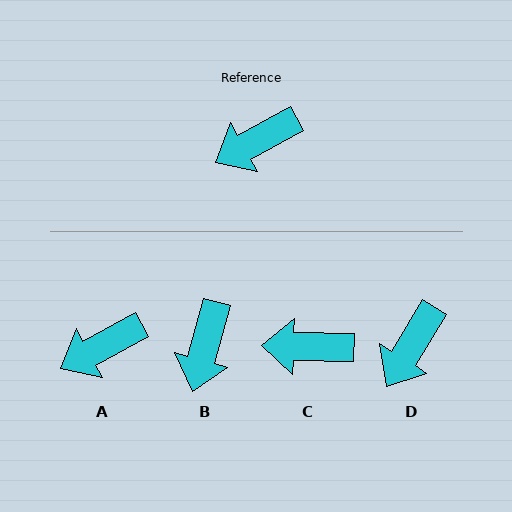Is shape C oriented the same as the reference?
No, it is off by about 30 degrees.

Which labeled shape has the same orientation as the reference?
A.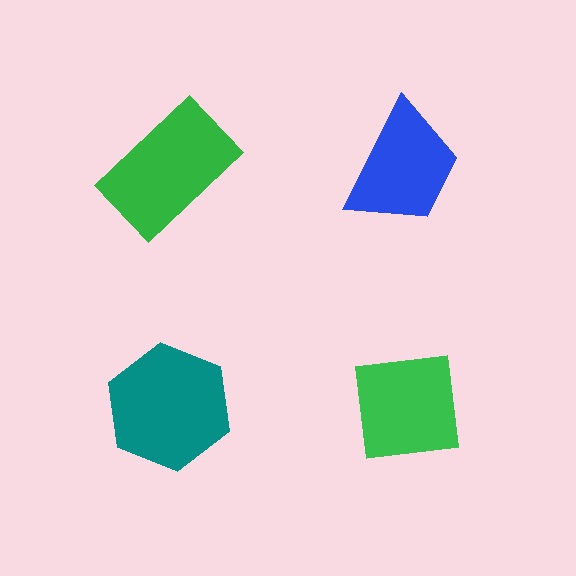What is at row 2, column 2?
A green square.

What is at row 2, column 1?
A teal hexagon.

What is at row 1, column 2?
A blue trapezoid.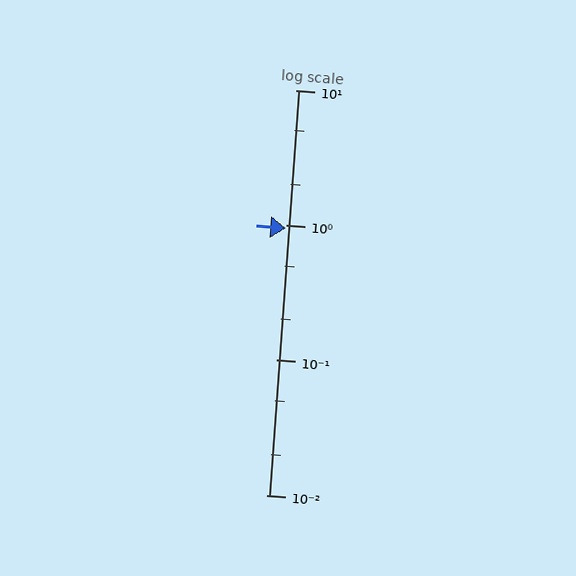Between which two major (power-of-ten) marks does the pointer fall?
The pointer is between 0.1 and 1.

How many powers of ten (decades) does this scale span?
The scale spans 3 decades, from 0.01 to 10.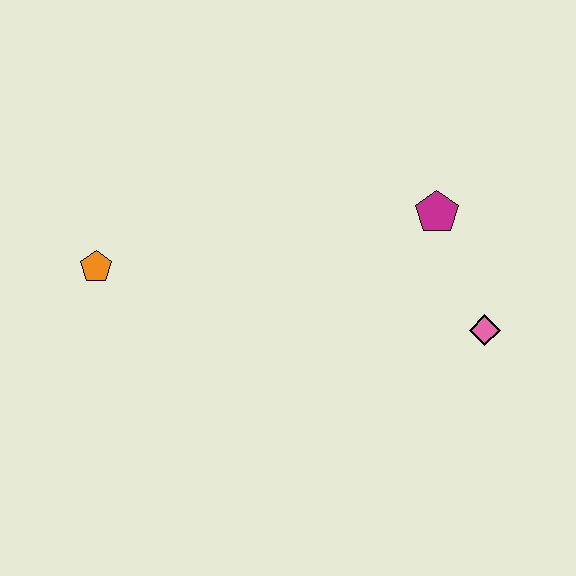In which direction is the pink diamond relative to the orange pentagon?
The pink diamond is to the right of the orange pentagon.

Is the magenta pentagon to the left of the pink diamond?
Yes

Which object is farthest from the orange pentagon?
The pink diamond is farthest from the orange pentagon.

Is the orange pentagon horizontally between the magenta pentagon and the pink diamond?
No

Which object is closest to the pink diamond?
The magenta pentagon is closest to the pink diamond.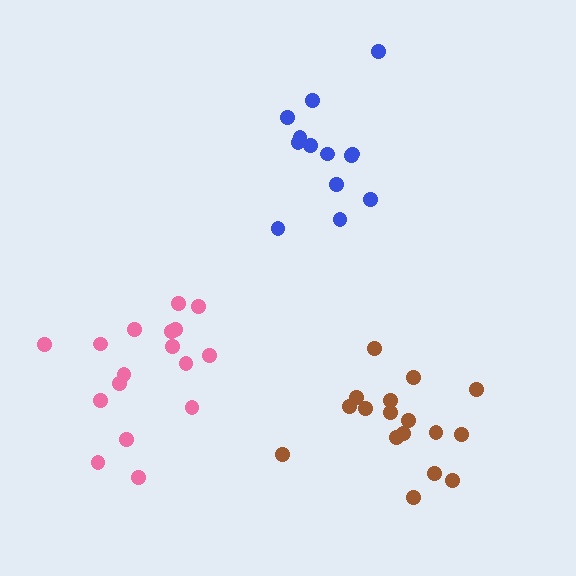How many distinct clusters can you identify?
There are 3 distinct clusters.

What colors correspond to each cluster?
The clusters are colored: pink, blue, brown.